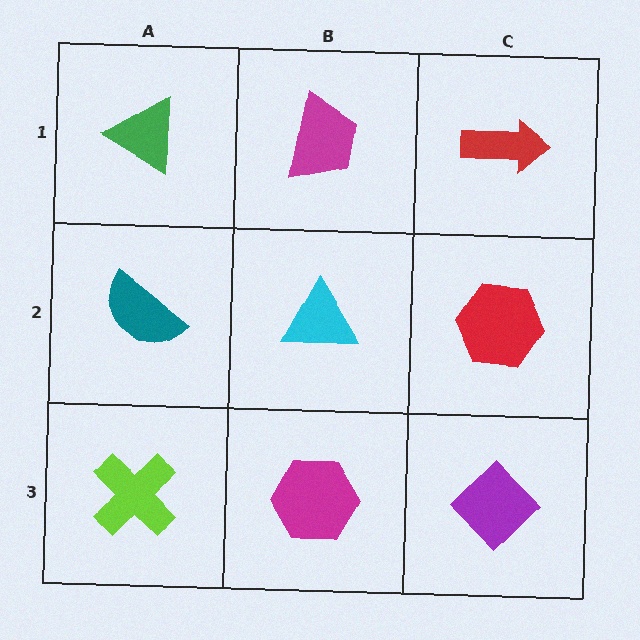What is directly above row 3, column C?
A red hexagon.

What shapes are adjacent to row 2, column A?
A green triangle (row 1, column A), a lime cross (row 3, column A), a cyan triangle (row 2, column B).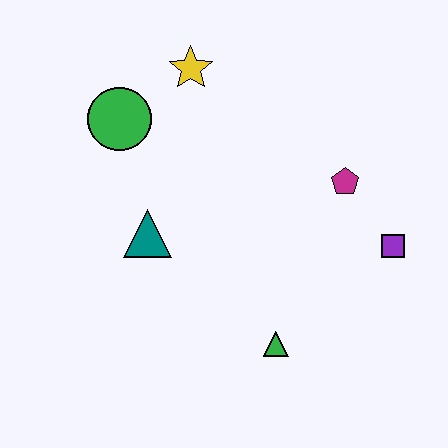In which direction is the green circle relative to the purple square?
The green circle is to the left of the purple square.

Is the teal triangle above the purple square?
Yes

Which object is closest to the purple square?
The magenta pentagon is closest to the purple square.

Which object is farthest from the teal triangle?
The purple square is farthest from the teal triangle.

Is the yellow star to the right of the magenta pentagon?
No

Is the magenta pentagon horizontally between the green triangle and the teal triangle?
No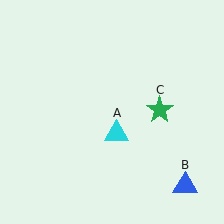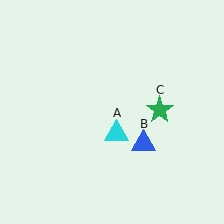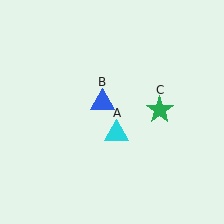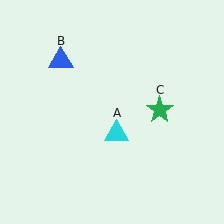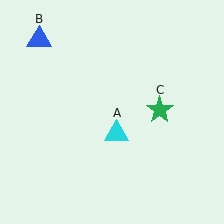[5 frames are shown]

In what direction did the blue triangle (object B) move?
The blue triangle (object B) moved up and to the left.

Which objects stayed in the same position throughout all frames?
Cyan triangle (object A) and green star (object C) remained stationary.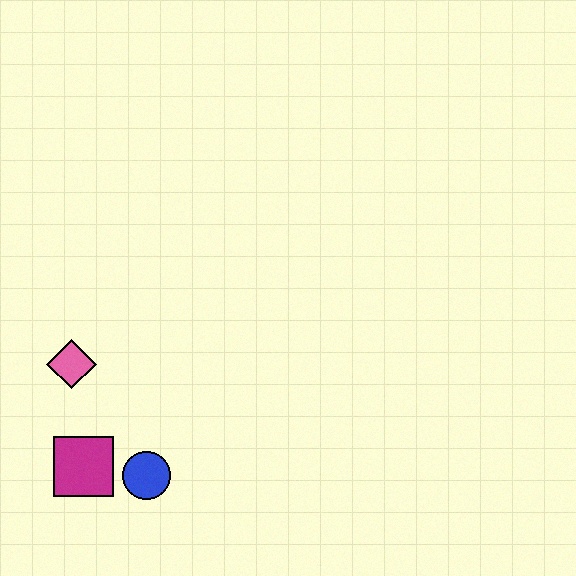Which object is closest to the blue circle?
The magenta square is closest to the blue circle.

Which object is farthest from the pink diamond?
The blue circle is farthest from the pink diamond.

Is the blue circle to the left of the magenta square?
No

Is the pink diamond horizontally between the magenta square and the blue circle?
No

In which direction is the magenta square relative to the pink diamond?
The magenta square is below the pink diamond.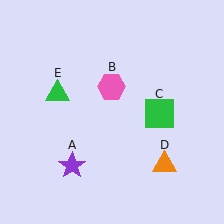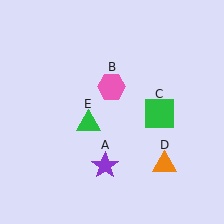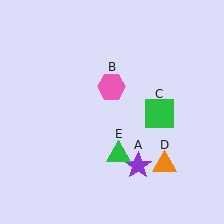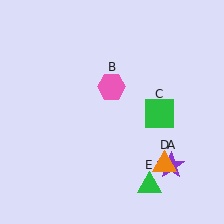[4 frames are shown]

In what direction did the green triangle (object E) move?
The green triangle (object E) moved down and to the right.